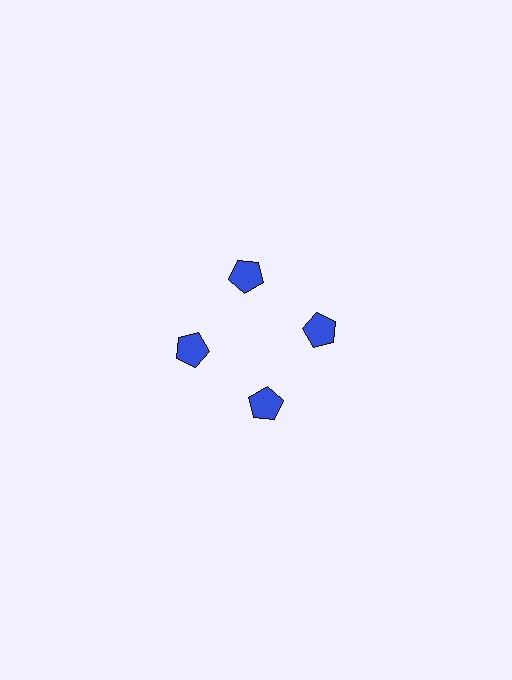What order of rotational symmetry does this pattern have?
This pattern has 4-fold rotational symmetry.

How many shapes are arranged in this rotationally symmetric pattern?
There are 4 shapes, arranged in 4 groups of 1.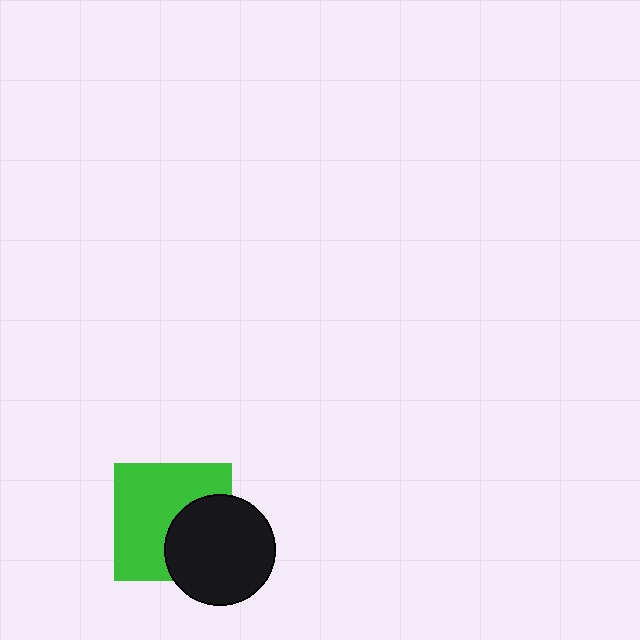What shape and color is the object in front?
The object in front is a black circle.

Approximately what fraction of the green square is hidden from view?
Roughly 37% of the green square is hidden behind the black circle.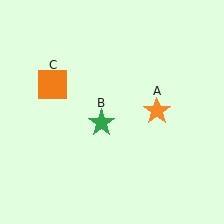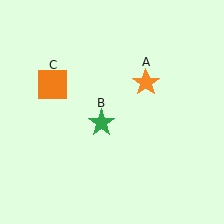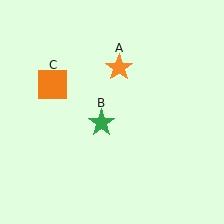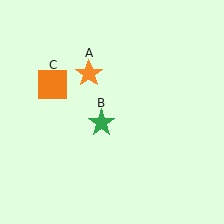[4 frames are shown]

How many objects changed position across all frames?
1 object changed position: orange star (object A).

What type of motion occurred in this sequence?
The orange star (object A) rotated counterclockwise around the center of the scene.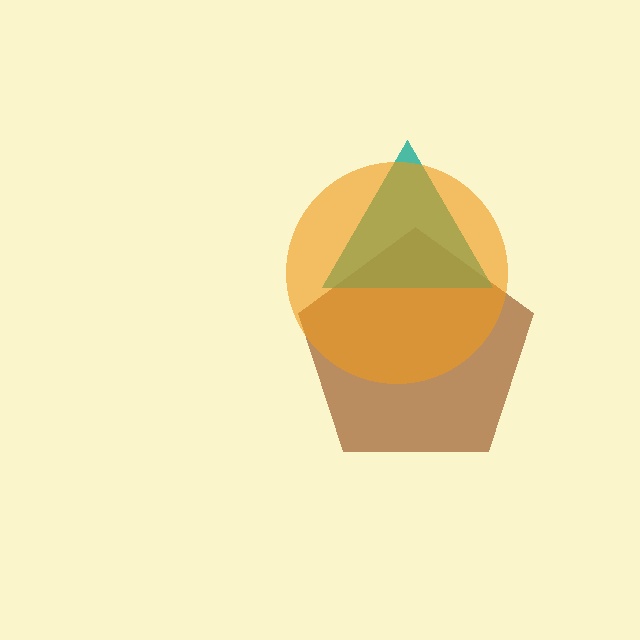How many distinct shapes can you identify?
There are 3 distinct shapes: a brown pentagon, a teal triangle, an orange circle.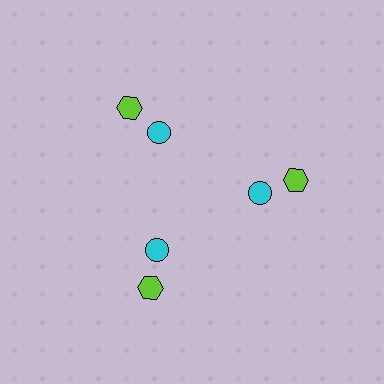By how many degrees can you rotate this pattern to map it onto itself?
The pattern maps onto itself every 120 degrees of rotation.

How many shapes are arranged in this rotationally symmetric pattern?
There are 6 shapes, arranged in 3 groups of 2.